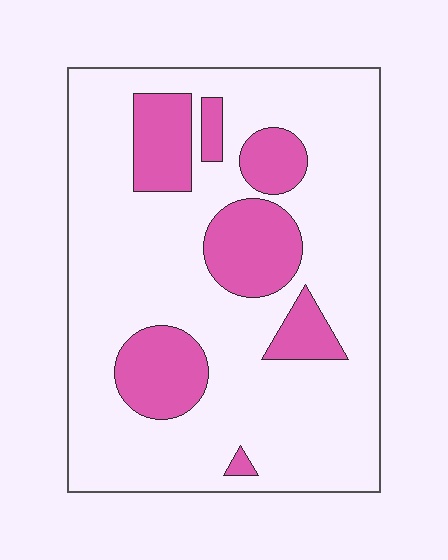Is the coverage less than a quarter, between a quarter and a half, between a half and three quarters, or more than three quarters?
Less than a quarter.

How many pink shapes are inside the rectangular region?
7.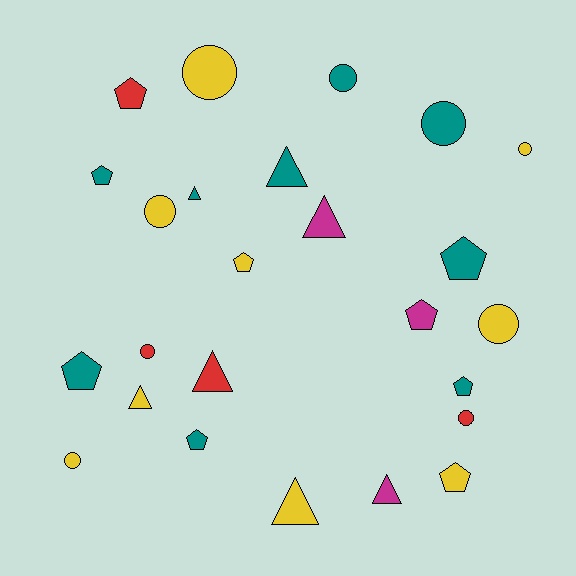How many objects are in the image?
There are 25 objects.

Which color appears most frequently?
Teal, with 9 objects.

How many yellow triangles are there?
There are 2 yellow triangles.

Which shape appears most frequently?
Pentagon, with 9 objects.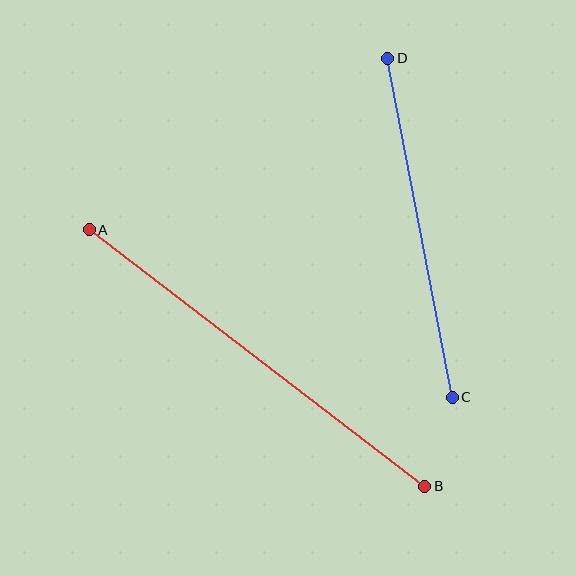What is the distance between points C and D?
The distance is approximately 345 pixels.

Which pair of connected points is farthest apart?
Points A and B are farthest apart.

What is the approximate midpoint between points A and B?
The midpoint is at approximately (257, 358) pixels.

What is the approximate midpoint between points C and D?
The midpoint is at approximately (420, 228) pixels.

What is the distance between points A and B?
The distance is approximately 422 pixels.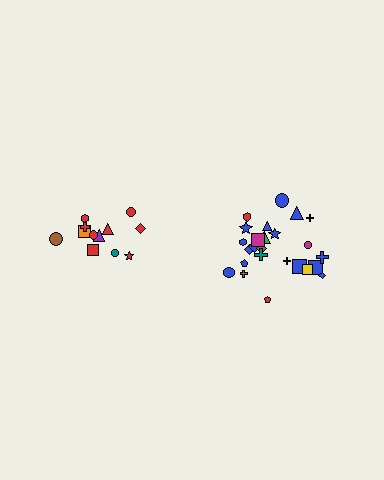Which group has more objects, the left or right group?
The right group.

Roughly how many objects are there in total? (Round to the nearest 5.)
Roughly 35 objects in total.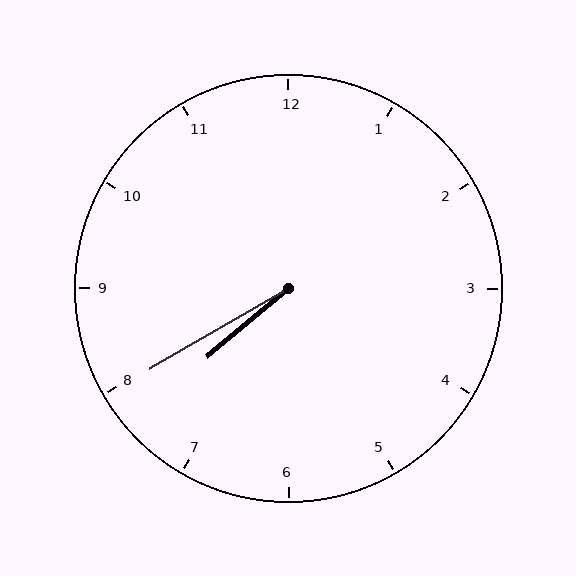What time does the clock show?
7:40.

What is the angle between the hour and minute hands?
Approximately 10 degrees.